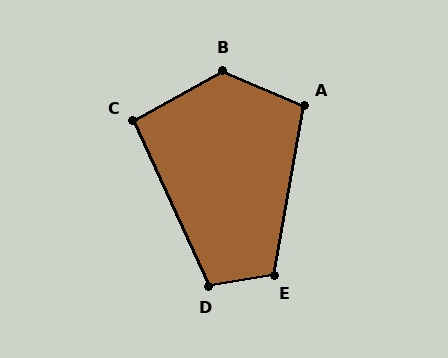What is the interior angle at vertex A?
Approximately 104 degrees (obtuse).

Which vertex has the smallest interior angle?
C, at approximately 94 degrees.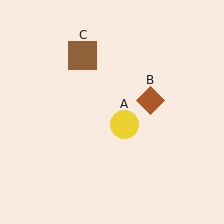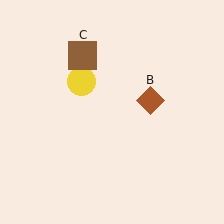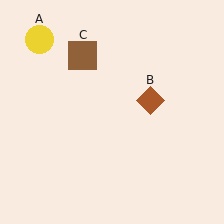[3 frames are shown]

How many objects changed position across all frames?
1 object changed position: yellow circle (object A).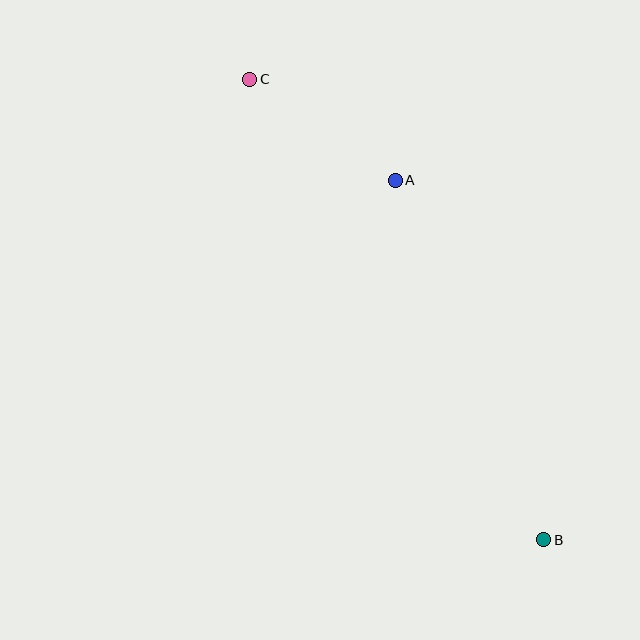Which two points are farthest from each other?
Points B and C are farthest from each other.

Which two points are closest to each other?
Points A and C are closest to each other.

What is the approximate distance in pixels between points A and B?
The distance between A and B is approximately 389 pixels.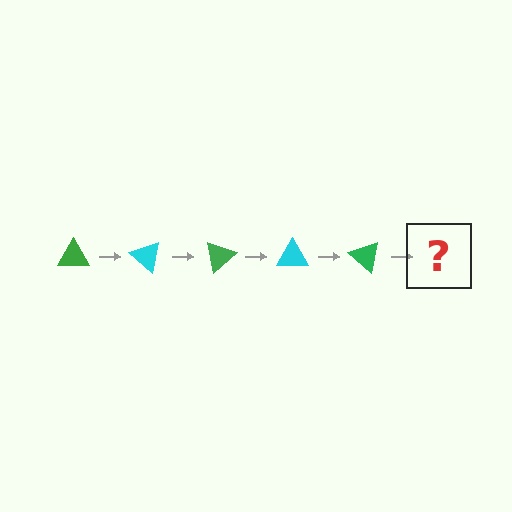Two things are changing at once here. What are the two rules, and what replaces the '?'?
The two rules are that it rotates 40 degrees each step and the color cycles through green and cyan. The '?' should be a cyan triangle, rotated 200 degrees from the start.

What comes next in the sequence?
The next element should be a cyan triangle, rotated 200 degrees from the start.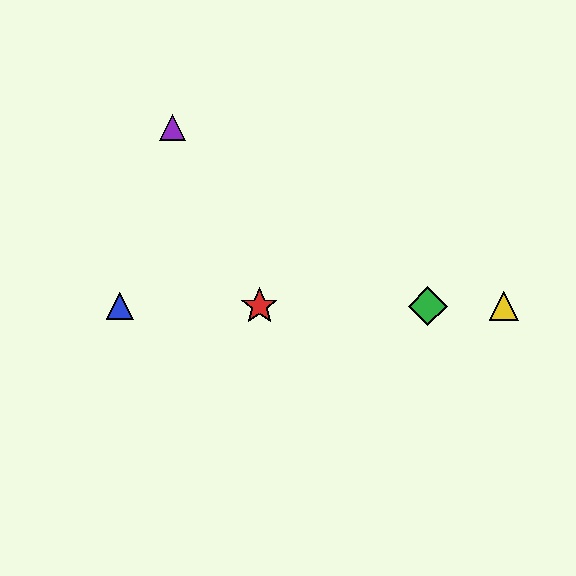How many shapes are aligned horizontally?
4 shapes (the red star, the blue triangle, the green diamond, the yellow triangle) are aligned horizontally.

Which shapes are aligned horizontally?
The red star, the blue triangle, the green diamond, the yellow triangle are aligned horizontally.